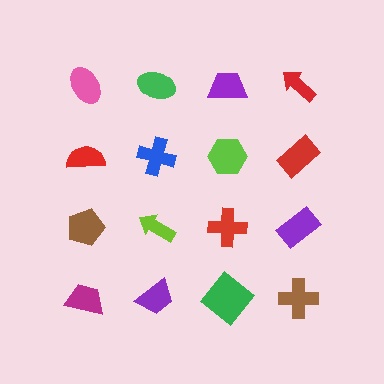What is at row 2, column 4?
A red rectangle.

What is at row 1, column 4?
A red arrow.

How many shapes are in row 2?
4 shapes.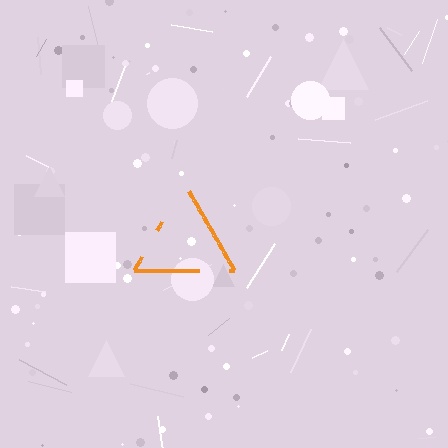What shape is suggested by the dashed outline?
The dashed outline suggests a triangle.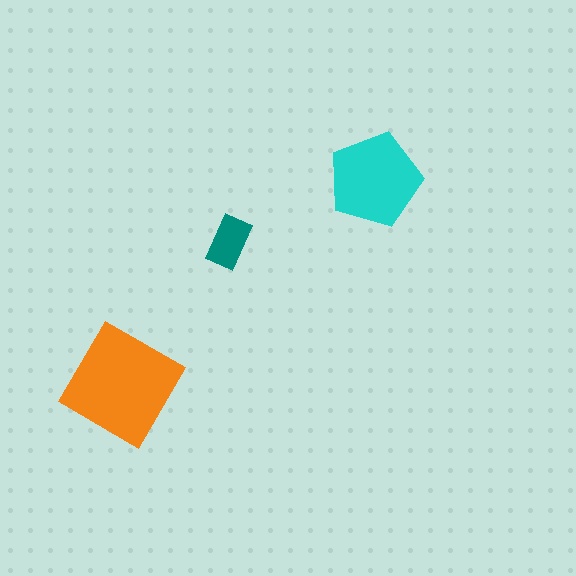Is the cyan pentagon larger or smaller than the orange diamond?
Smaller.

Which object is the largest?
The orange diamond.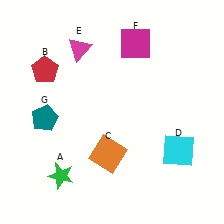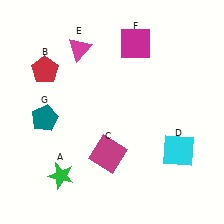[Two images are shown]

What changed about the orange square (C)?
In Image 1, C is orange. In Image 2, it changed to magenta.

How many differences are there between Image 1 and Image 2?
There is 1 difference between the two images.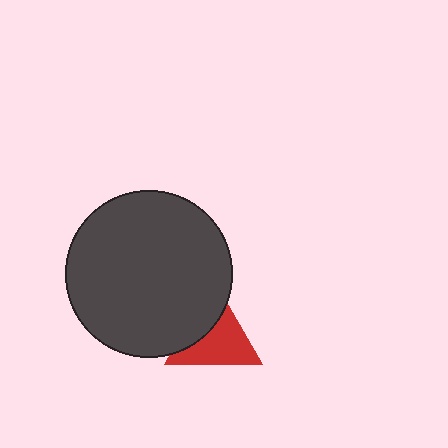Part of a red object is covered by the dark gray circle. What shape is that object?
It is a triangle.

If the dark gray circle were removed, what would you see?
You would see the complete red triangle.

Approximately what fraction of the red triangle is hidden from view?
Roughly 37% of the red triangle is hidden behind the dark gray circle.